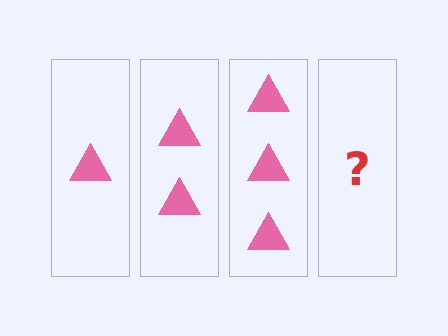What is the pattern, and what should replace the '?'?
The pattern is that each step adds one more triangle. The '?' should be 4 triangles.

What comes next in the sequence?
The next element should be 4 triangles.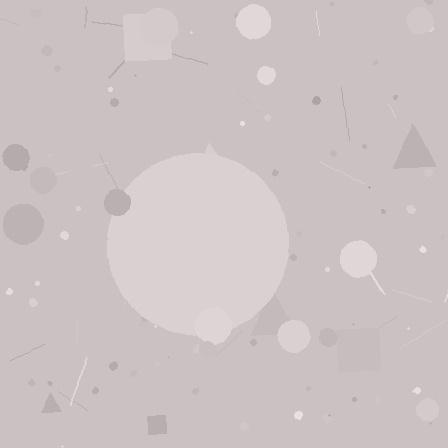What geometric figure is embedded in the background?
A circle is embedded in the background.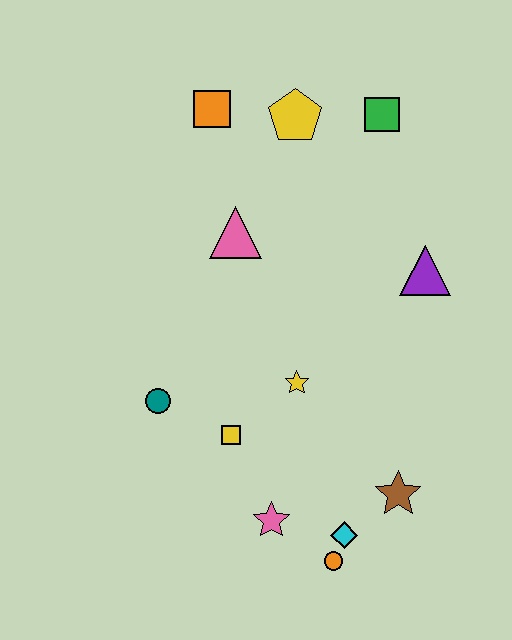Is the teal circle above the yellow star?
No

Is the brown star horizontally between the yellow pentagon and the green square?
No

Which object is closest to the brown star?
The cyan diamond is closest to the brown star.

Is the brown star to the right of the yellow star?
Yes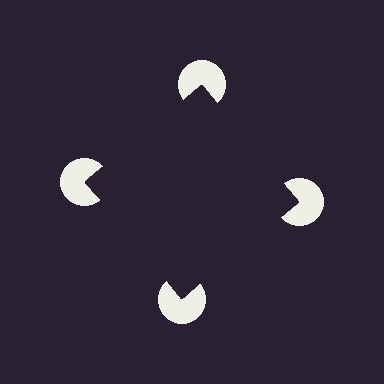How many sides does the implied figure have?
4 sides.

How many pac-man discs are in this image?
There are 4 — one at each vertex of the illusory square.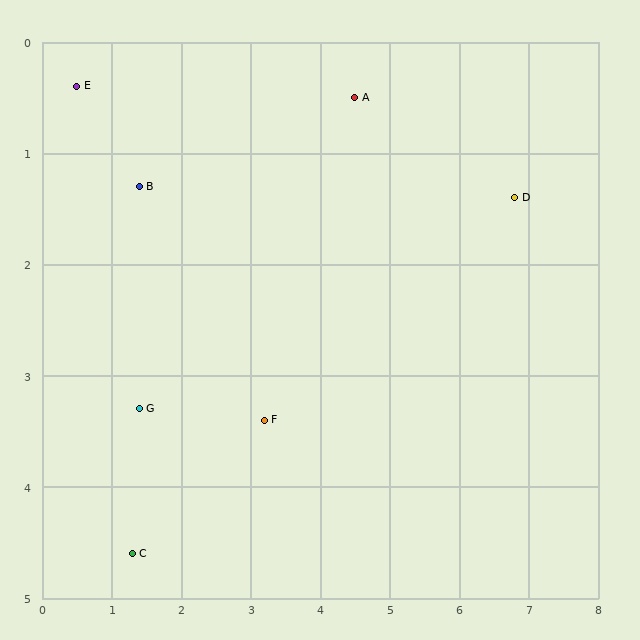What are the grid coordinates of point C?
Point C is at approximately (1.3, 4.6).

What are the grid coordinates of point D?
Point D is at approximately (6.8, 1.4).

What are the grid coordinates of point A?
Point A is at approximately (4.5, 0.5).